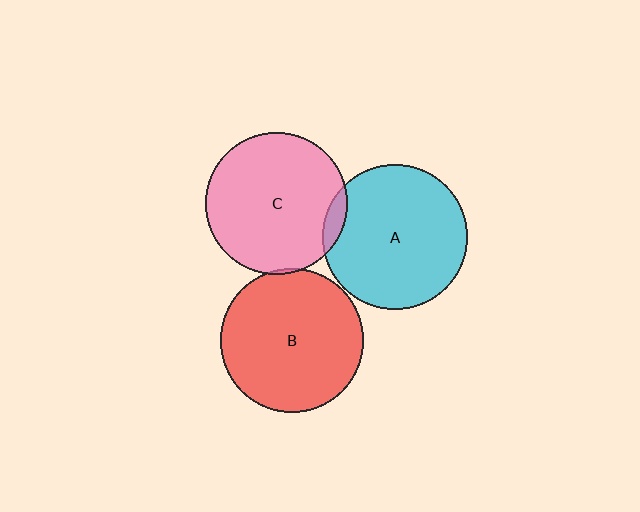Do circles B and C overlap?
Yes.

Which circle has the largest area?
Circle A (cyan).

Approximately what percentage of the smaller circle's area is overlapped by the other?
Approximately 5%.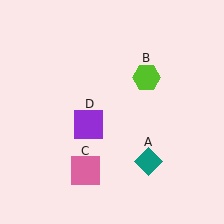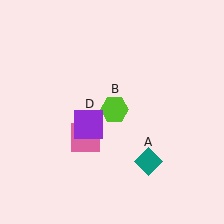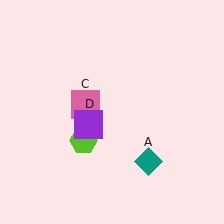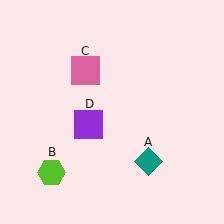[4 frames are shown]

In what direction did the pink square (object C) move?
The pink square (object C) moved up.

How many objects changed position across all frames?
2 objects changed position: lime hexagon (object B), pink square (object C).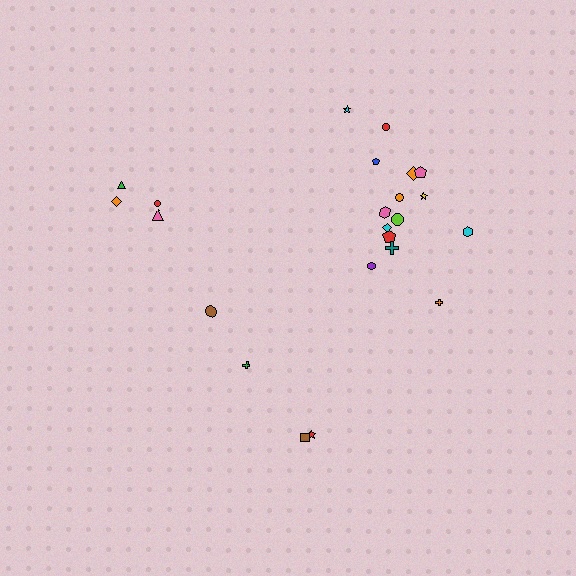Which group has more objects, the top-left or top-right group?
The top-right group.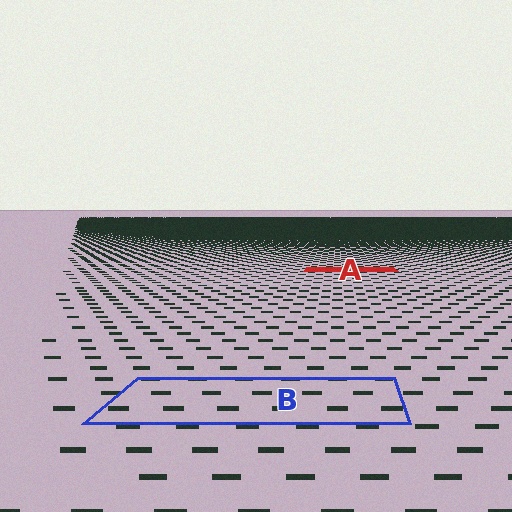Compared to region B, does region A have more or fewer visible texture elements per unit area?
Region A has more texture elements per unit area — they are packed more densely because it is farther away.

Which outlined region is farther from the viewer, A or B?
Region A is farther from the viewer — the texture elements inside it appear smaller and more densely packed.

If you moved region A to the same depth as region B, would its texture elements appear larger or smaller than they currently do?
They would appear larger. At a closer depth, the same texture elements are projected at a bigger on-screen size.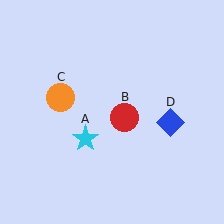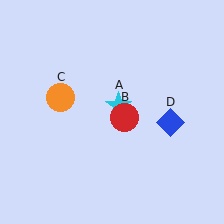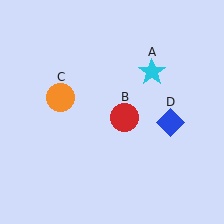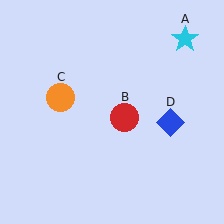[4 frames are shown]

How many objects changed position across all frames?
1 object changed position: cyan star (object A).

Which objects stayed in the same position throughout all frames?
Red circle (object B) and orange circle (object C) and blue diamond (object D) remained stationary.